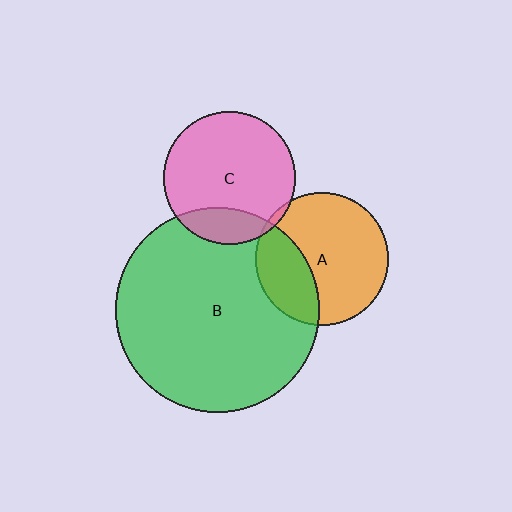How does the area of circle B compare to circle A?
Approximately 2.4 times.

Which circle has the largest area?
Circle B (green).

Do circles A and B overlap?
Yes.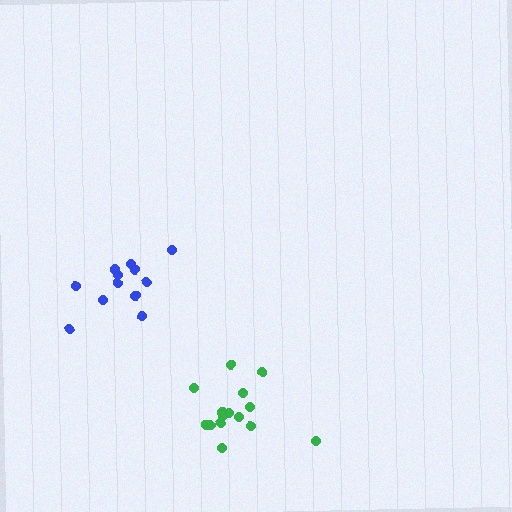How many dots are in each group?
Group 1: 12 dots, Group 2: 16 dots (28 total).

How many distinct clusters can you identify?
There are 2 distinct clusters.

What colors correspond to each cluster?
The clusters are colored: blue, green.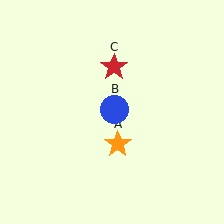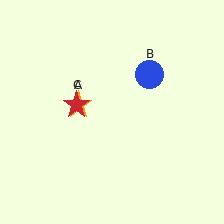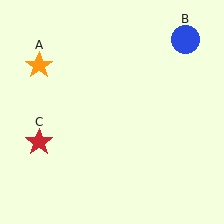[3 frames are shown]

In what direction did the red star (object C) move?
The red star (object C) moved down and to the left.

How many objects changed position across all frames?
3 objects changed position: orange star (object A), blue circle (object B), red star (object C).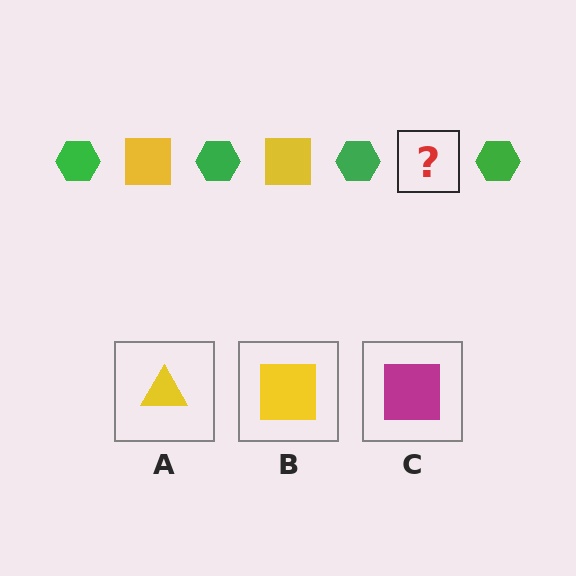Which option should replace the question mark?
Option B.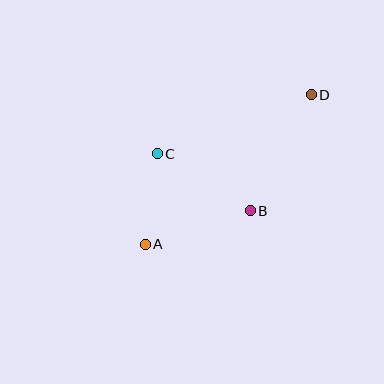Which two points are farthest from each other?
Points A and D are farthest from each other.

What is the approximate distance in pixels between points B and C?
The distance between B and C is approximately 109 pixels.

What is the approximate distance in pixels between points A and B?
The distance between A and B is approximately 110 pixels.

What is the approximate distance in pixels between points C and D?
The distance between C and D is approximately 165 pixels.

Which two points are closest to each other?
Points A and C are closest to each other.